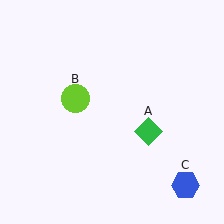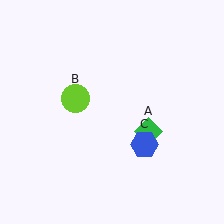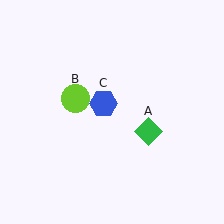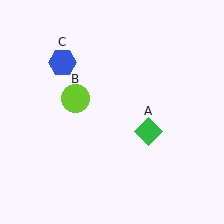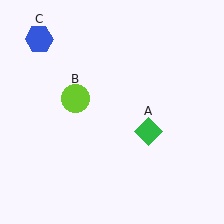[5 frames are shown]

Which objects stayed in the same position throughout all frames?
Green diamond (object A) and lime circle (object B) remained stationary.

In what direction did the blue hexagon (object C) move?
The blue hexagon (object C) moved up and to the left.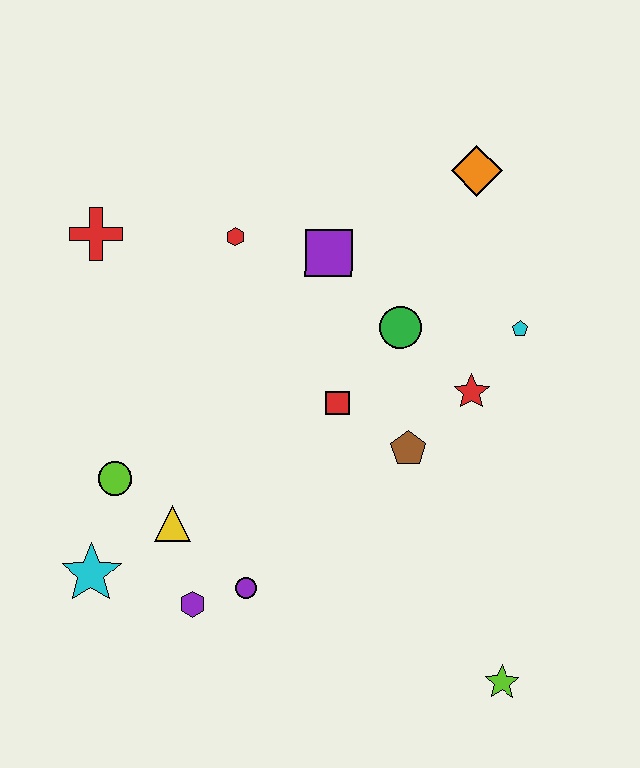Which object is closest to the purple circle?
The purple hexagon is closest to the purple circle.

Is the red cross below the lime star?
No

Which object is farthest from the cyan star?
The orange diamond is farthest from the cyan star.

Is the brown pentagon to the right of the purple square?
Yes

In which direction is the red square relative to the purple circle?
The red square is above the purple circle.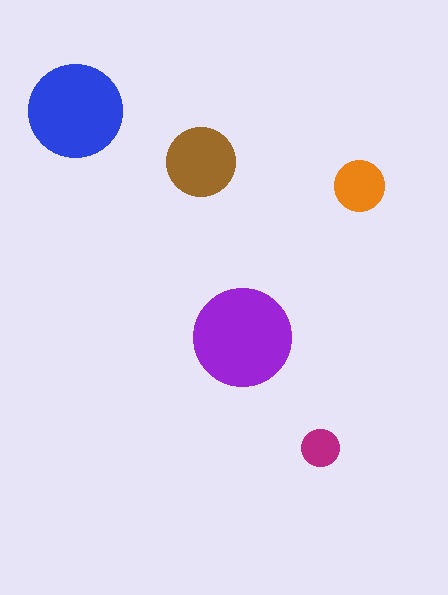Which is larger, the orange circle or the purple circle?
The purple one.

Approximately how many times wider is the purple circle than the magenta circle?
About 2.5 times wider.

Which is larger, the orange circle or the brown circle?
The brown one.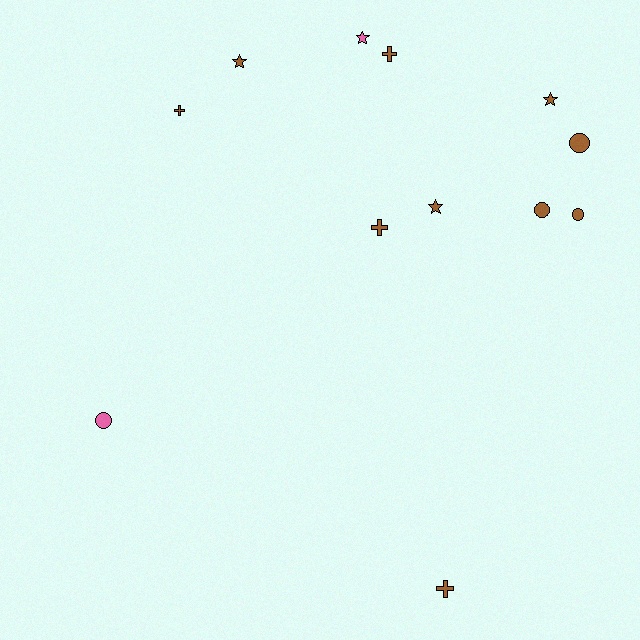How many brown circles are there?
There are 3 brown circles.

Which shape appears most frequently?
Star, with 4 objects.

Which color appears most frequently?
Brown, with 10 objects.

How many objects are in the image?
There are 12 objects.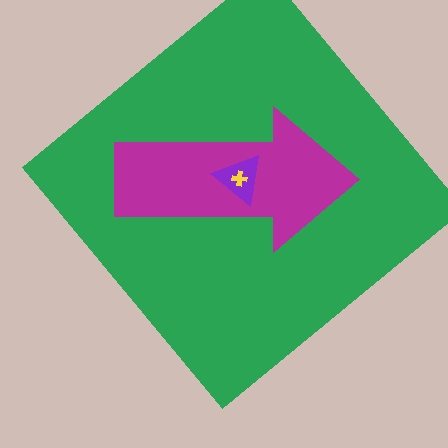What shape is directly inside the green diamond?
The magenta arrow.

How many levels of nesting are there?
4.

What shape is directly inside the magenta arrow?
The purple triangle.